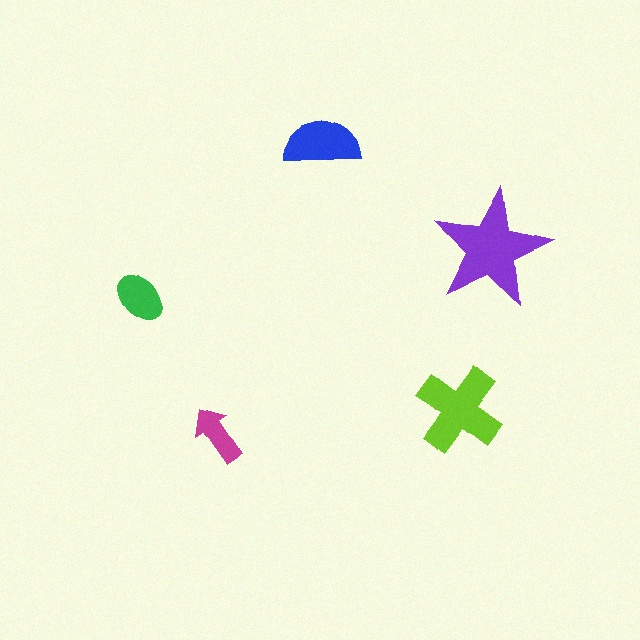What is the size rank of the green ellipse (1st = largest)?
4th.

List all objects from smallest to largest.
The magenta arrow, the green ellipse, the blue semicircle, the lime cross, the purple star.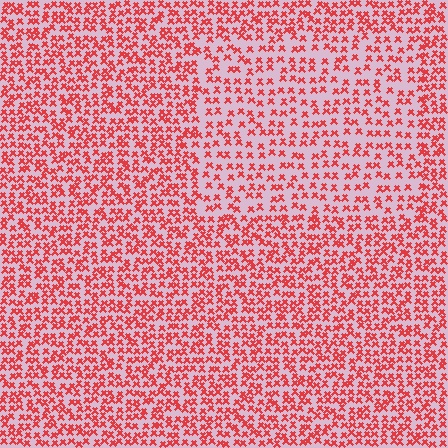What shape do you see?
I see a rectangle.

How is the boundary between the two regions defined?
The boundary is defined by a change in element density (approximately 1.7x ratio). All elements are the same color, size, and shape.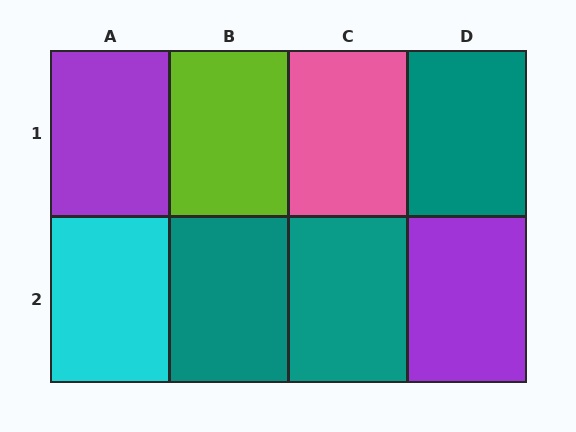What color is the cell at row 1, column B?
Lime.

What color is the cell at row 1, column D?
Teal.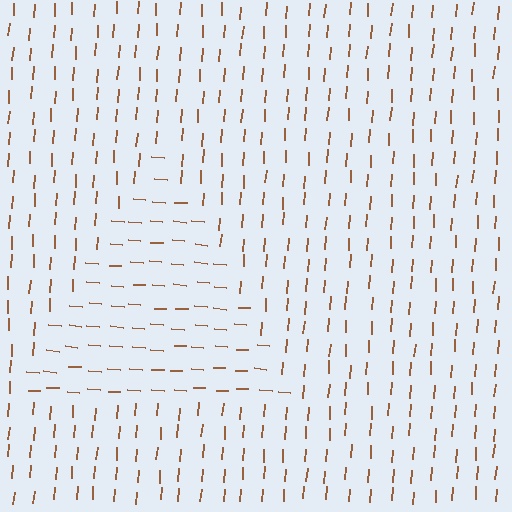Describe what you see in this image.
The image is filled with small brown line segments. A triangle region in the image has lines oriented differently from the surrounding lines, creating a visible texture boundary.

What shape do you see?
I see a triangle.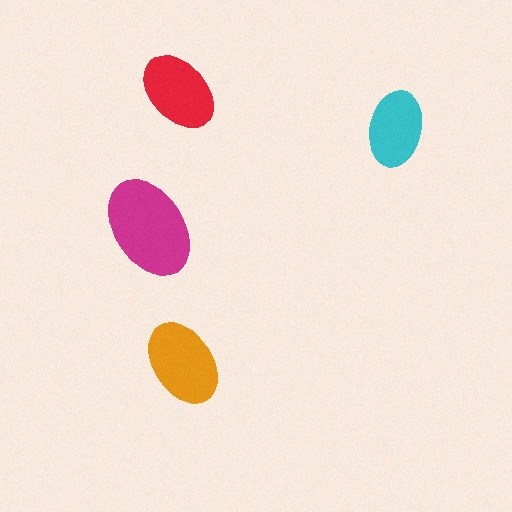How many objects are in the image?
There are 4 objects in the image.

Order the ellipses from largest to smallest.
the magenta one, the orange one, the red one, the cyan one.